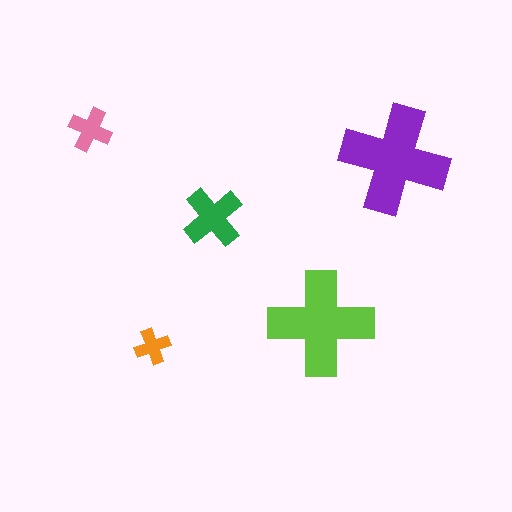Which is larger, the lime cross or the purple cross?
The purple one.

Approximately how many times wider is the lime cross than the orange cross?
About 3 times wider.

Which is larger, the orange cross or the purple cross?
The purple one.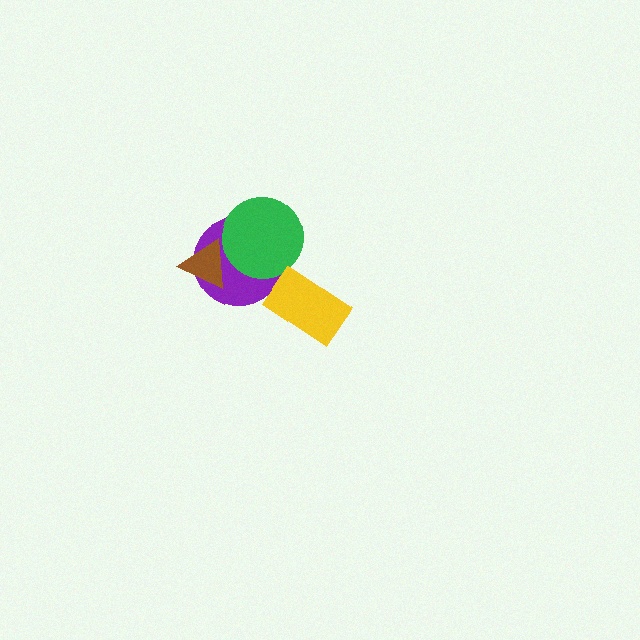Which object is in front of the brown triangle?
The green circle is in front of the brown triangle.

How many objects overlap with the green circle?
2 objects overlap with the green circle.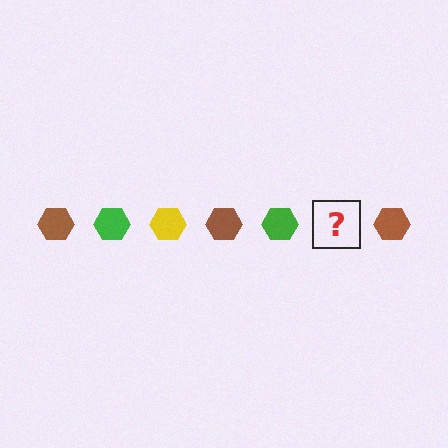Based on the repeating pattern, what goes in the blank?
The blank should be a yellow hexagon.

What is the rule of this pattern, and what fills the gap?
The rule is that the pattern cycles through brown, green, yellow hexagons. The gap should be filled with a yellow hexagon.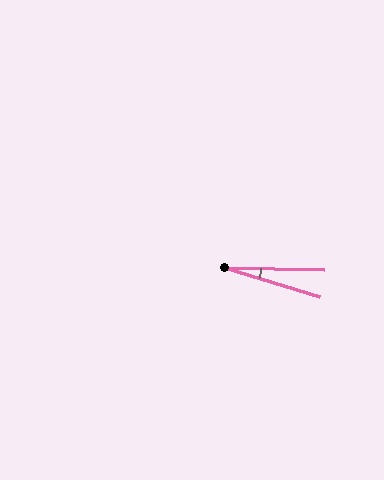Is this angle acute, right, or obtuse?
It is acute.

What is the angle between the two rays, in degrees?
Approximately 16 degrees.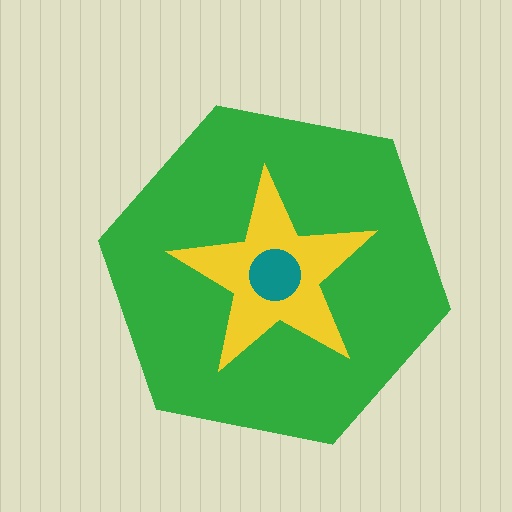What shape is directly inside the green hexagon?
The yellow star.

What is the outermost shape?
The green hexagon.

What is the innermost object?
The teal circle.